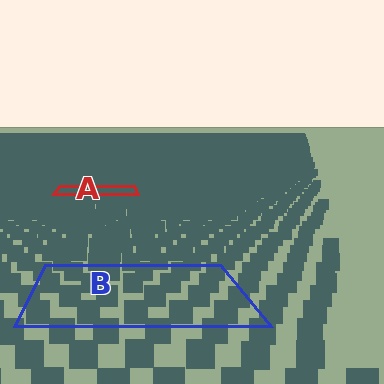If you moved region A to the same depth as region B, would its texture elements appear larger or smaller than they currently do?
They would appear larger. At a closer depth, the same texture elements are projected at a bigger on-screen size.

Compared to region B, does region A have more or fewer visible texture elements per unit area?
Region A has more texture elements per unit area — they are packed more densely because it is farther away.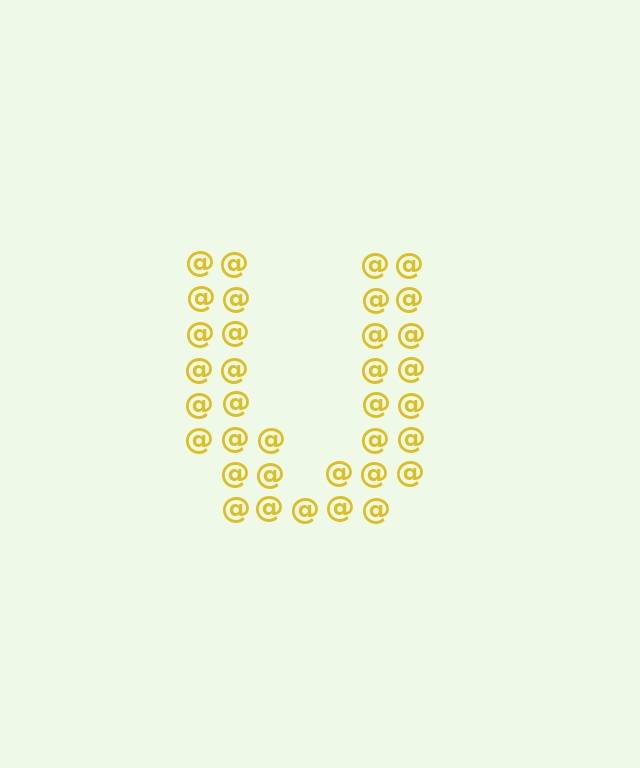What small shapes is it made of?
It is made of small at signs.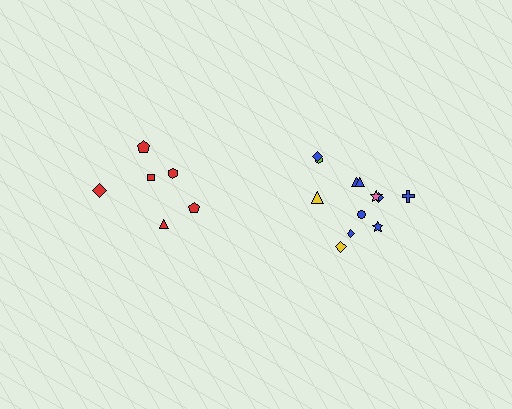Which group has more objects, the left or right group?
The right group.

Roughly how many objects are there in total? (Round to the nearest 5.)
Roughly 20 objects in total.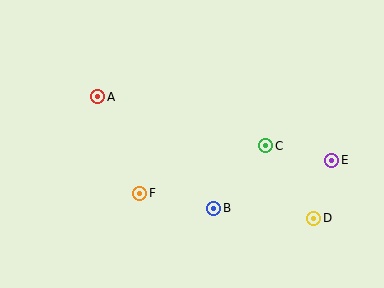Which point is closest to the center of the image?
Point B at (214, 208) is closest to the center.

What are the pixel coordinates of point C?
Point C is at (266, 146).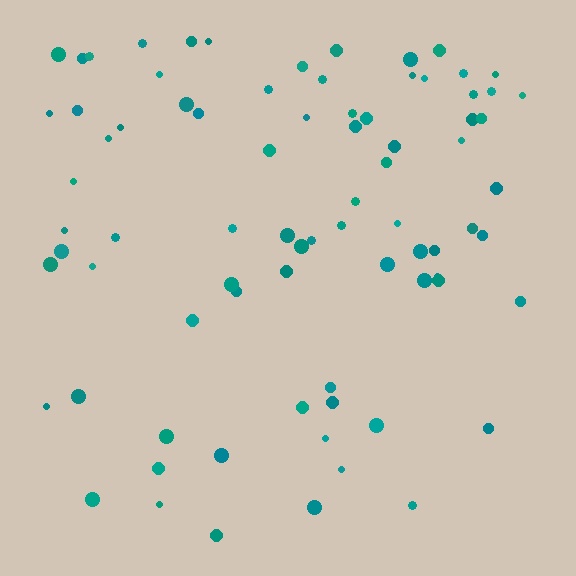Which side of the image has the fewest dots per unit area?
The bottom.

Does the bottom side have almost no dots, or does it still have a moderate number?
Still a moderate number, just noticeably fewer than the top.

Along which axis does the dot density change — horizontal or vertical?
Vertical.